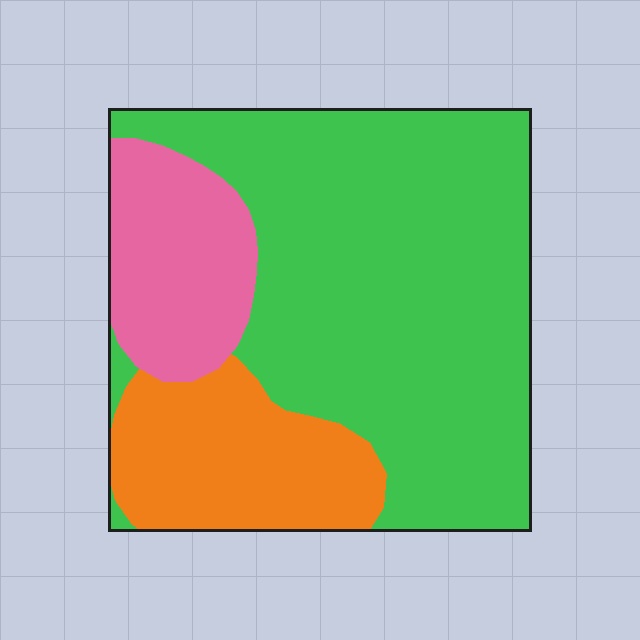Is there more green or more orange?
Green.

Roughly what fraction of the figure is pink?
Pink covers about 15% of the figure.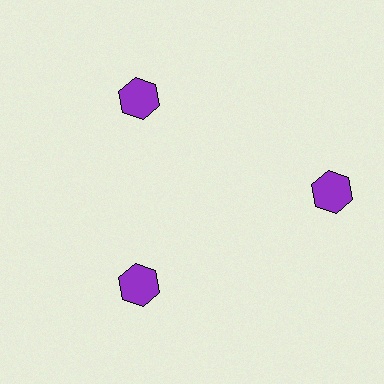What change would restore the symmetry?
The symmetry would be restored by moving it inward, back onto the ring so that all 3 hexagons sit at equal angles and equal distance from the center.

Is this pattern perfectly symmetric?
No. The 3 purple hexagons are arranged in a ring, but one element near the 3 o'clock position is pushed outward from the center, breaking the 3-fold rotational symmetry.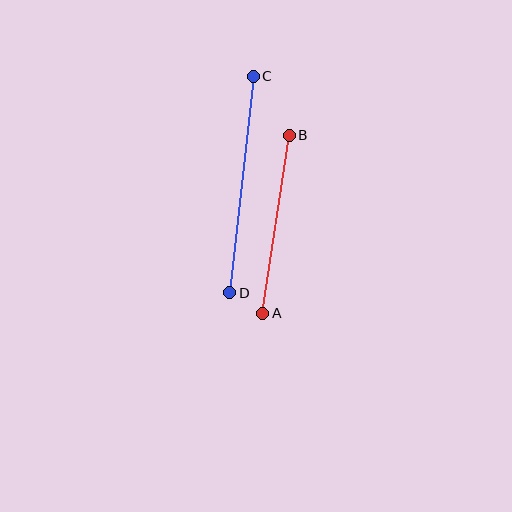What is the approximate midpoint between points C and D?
The midpoint is at approximately (242, 185) pixels.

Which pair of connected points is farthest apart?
Points C and D are farthest apart.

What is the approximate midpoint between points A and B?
The midpoint is at approximately (276, 224) pixels.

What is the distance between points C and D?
The distance is approximately 218 pixels.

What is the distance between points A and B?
The distance is approximately 180 pixels.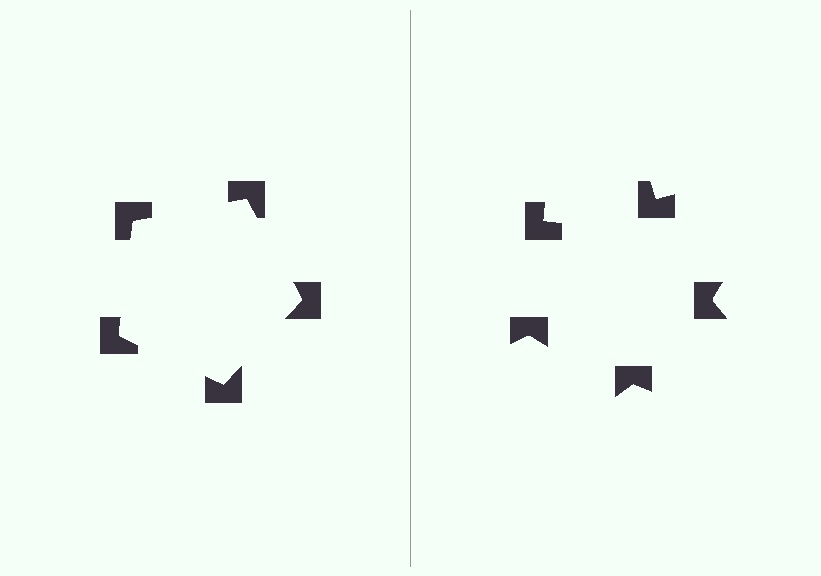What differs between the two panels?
The notched squares are positioned identically on both sides; only the wedge orientations differ. On the left they align to a pentagon; on the right they are misaligned.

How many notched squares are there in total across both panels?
10 — 5 on each side.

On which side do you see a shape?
An illusory pentagon appears on the left side. On the right side the wedge cuts are rotated, so no coherent shape forms.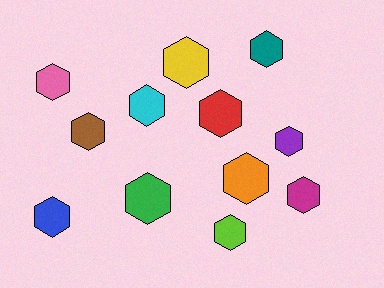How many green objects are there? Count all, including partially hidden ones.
There is 1 green object.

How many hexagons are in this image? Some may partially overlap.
There are 12 hexagons.